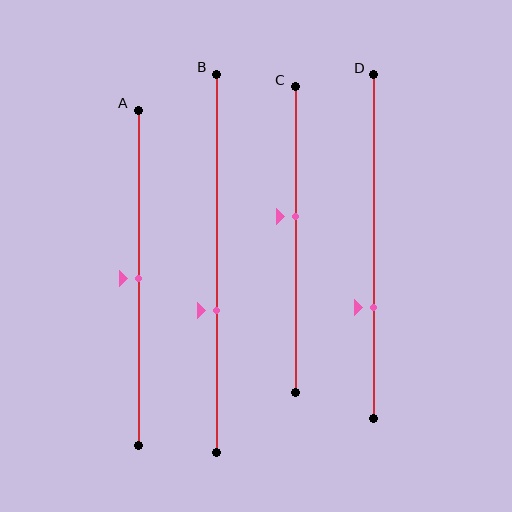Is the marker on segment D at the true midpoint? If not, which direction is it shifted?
No, the marker on segment D is shifted downward by about 18% of the segment length.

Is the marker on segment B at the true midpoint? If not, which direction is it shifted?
No, the marker on segment B is shifted downward by about 12% of the segment length.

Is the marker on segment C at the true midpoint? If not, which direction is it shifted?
No, the marker on segment C is shifted upward by about 7% of the segment length.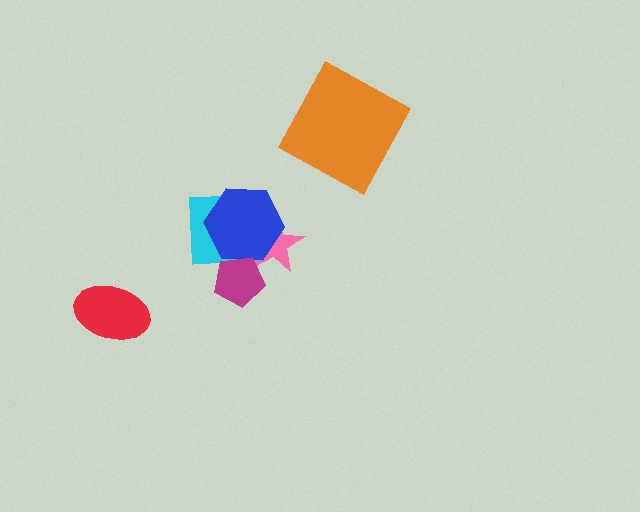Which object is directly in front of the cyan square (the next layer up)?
The blue hexagon is directly in front of the cyan square.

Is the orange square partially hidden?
No, no other shape covers it.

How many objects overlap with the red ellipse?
0 objects overlap with the red ellipse.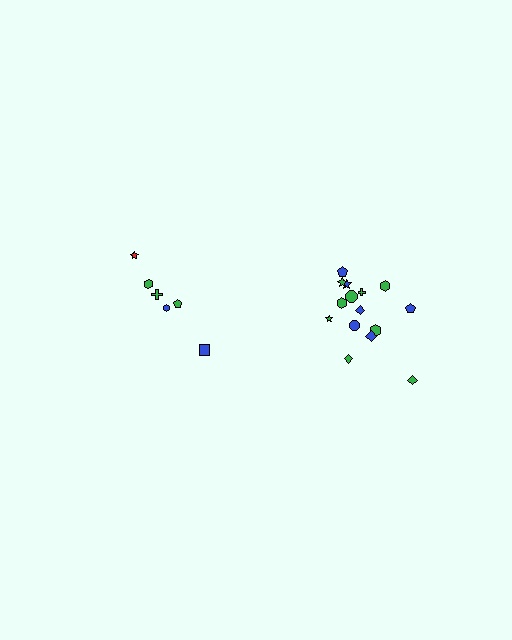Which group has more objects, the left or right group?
The right group.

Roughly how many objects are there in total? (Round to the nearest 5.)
Roughly 20 objects in total.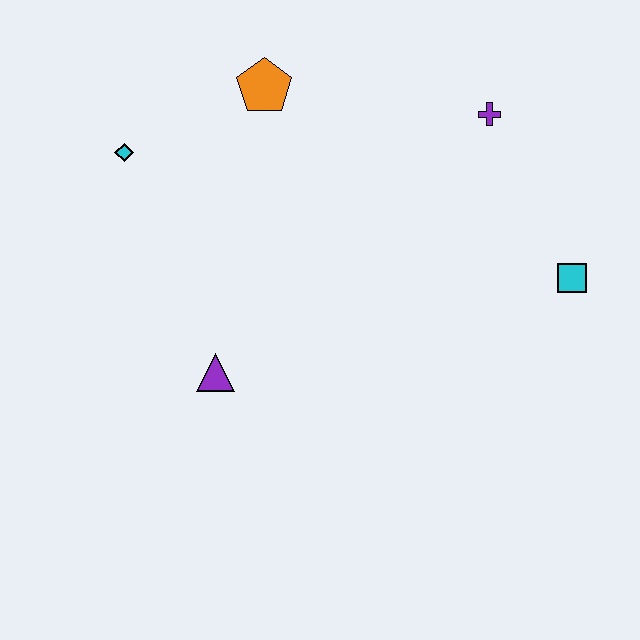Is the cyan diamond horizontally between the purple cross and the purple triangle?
No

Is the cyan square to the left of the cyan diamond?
No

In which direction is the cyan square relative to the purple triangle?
The cyan square is to the right of the purple triangle.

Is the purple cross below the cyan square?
No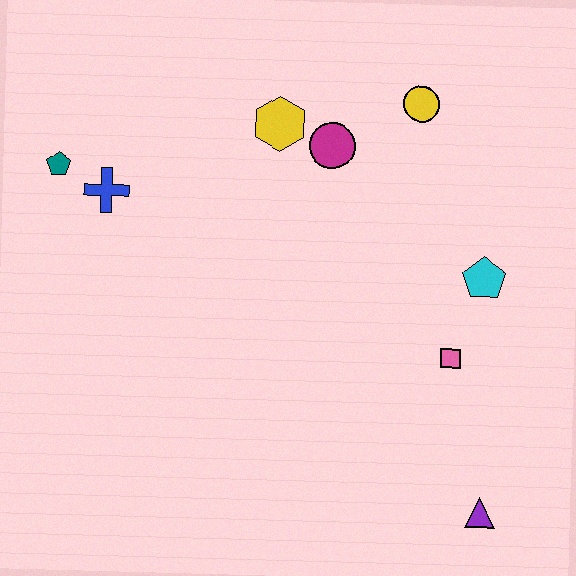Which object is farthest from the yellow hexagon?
The purple triangle is farthest from the yellow hexagon.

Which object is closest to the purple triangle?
The pink square is closest to the purple triangle.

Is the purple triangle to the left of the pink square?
No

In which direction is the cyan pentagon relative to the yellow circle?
The cyan pentagon is below the yellow circle.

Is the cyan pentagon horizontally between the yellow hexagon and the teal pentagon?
No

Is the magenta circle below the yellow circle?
Yes